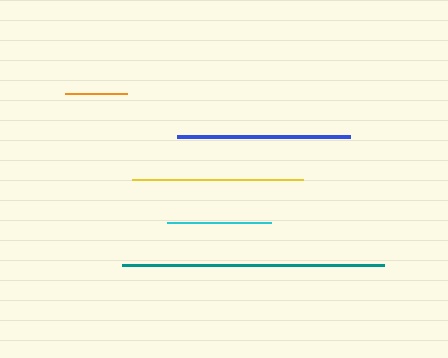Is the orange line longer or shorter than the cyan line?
The cyan line is longer than the orange line.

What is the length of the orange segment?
The orange segment is approximately 61 pixels long.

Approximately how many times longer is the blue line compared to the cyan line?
The blue line is approximately 1.7 times the length of the cyan line.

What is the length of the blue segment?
The blue segment is approximately 173 pixels long.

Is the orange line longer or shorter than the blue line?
The blue line is longer than the orange line.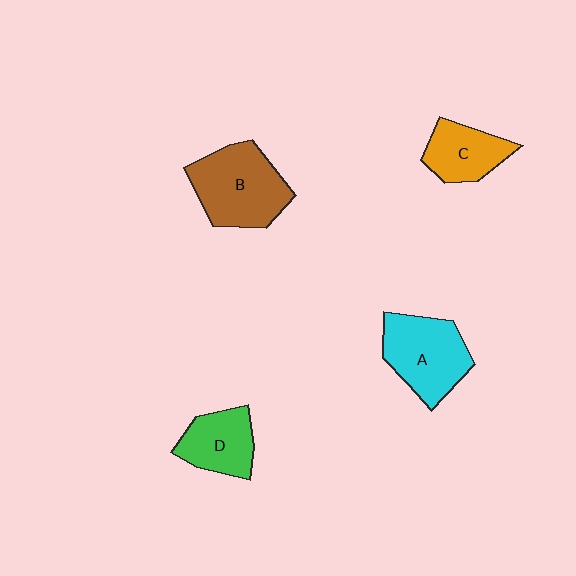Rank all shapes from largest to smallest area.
From largest to smallest: B (brown), A (cyan), D (green), C (orange).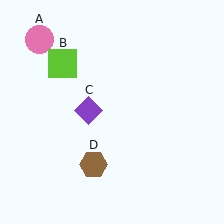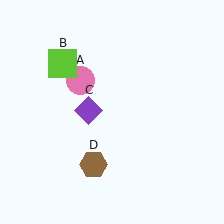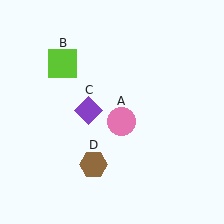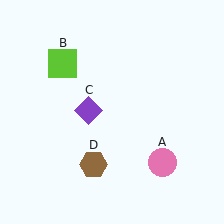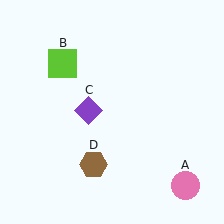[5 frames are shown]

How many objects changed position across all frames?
1 object changed position: pink circle (object A).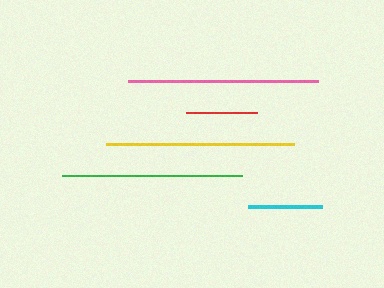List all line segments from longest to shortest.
From longest to shortest: pink, yellow, green, cyan, red.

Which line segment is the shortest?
The red line is the shortest at approximately 72 pixels.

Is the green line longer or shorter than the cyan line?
The green line is longer than the cyan line.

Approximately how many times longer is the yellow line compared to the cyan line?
The yellow line is approximately 2.5 times the length of the cyan line.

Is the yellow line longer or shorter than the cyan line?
The yellow line is longer than the cyan line.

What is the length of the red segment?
The red segment is approximately 72 pixels long.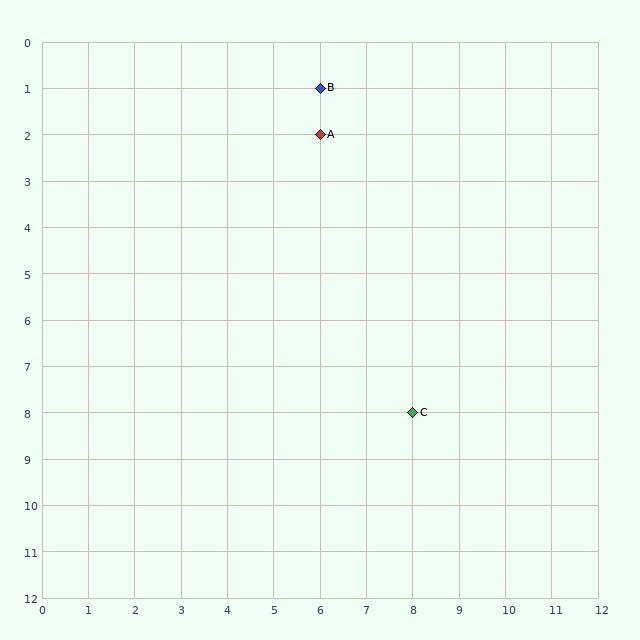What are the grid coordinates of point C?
Point C is at grid coordinates (8, 8).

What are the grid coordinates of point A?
Point A is at grid coordinates (6, 2).